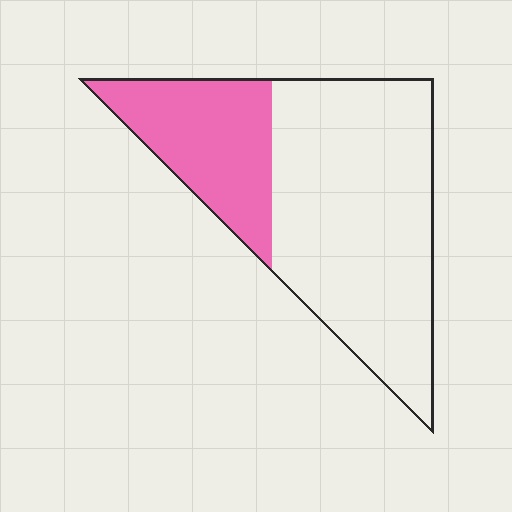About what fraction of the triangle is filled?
About one third (1/3).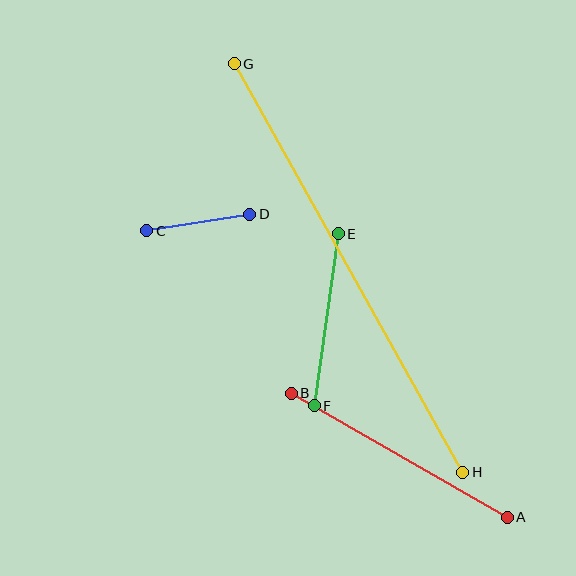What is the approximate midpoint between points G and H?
The midpoint is at approximately (348, 268) pixels.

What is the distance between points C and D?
The distance is approximately 104 pixels.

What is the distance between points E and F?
The distance is approximately 174 pixels.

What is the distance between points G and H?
The distance is approximately 468 pixels.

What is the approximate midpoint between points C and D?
The midpoint is at approximately (198, 223) pixels.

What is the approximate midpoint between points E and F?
The midpoint is at approximately (326, 320) pixels.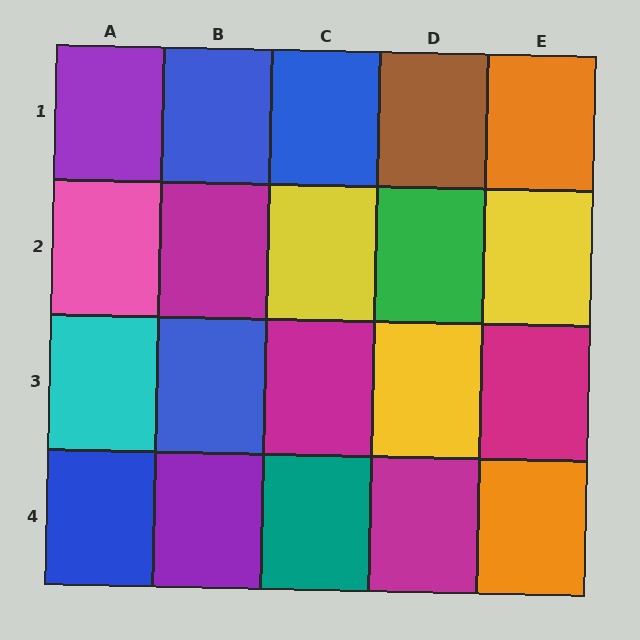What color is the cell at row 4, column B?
Purple.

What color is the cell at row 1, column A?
Purple.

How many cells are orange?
2 cells are orange.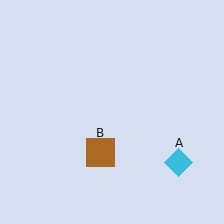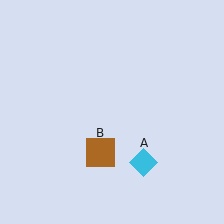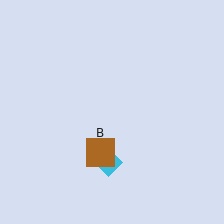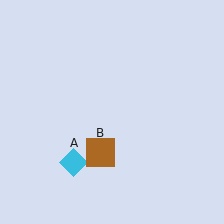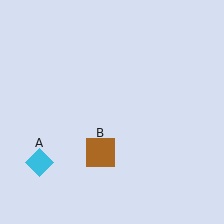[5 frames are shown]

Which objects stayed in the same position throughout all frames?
Brown square (object B) remained stationary.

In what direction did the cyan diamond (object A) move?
The cyan diamond (object A) moved left.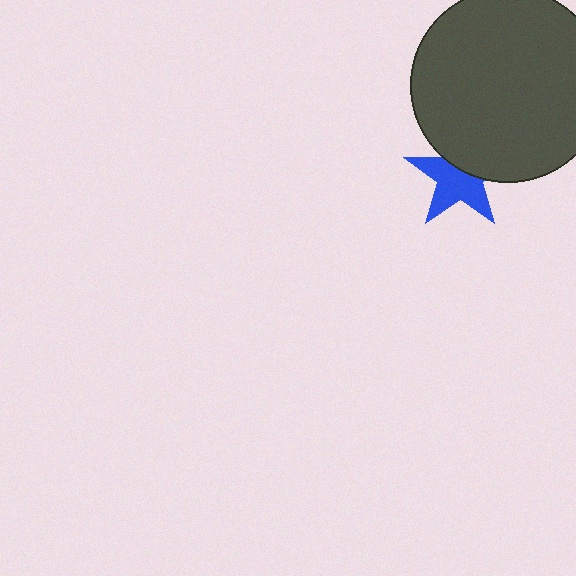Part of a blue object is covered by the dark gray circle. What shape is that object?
It is a star.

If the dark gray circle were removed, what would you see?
You would see the complete blue star.